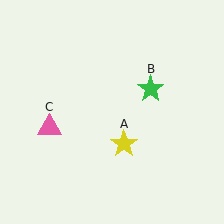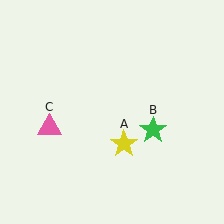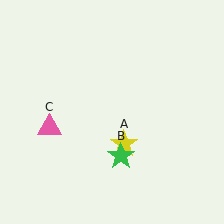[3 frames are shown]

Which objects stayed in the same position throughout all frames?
Yellow star (object A) and pink triangle (object C) remained stationary.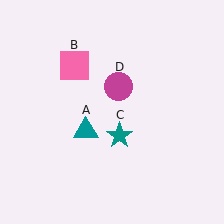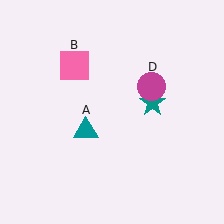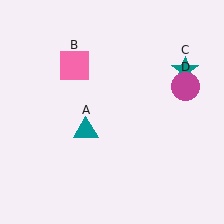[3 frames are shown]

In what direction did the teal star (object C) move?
The teal star (object C) moved up and to the right.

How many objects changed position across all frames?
2 objects changed position: teal star (object C), magenta circle (object D).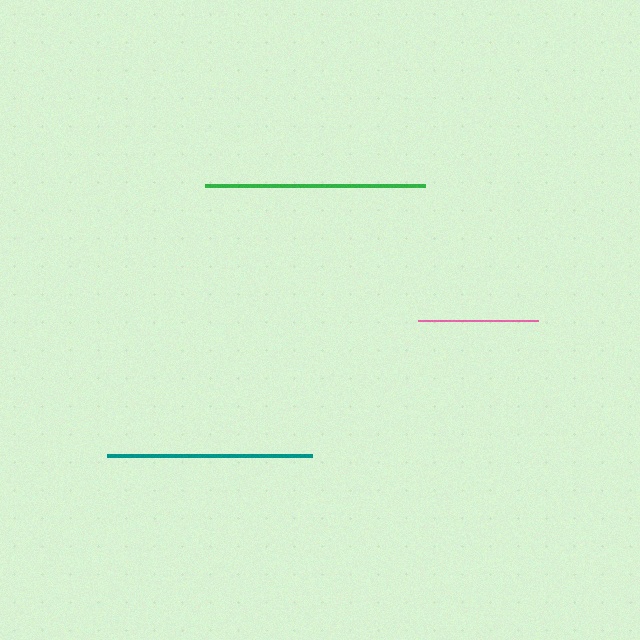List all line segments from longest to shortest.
From longest to shortest: green, teal, pink.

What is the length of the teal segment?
The teal segment is approximately 204 pixels long.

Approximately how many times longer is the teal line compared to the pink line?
The teal line is approximately 1.7 times the length of the pink line.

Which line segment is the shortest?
The pink line is the shortest at approximately 120 pixels.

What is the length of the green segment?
The green segment is approximately 220 pixels long.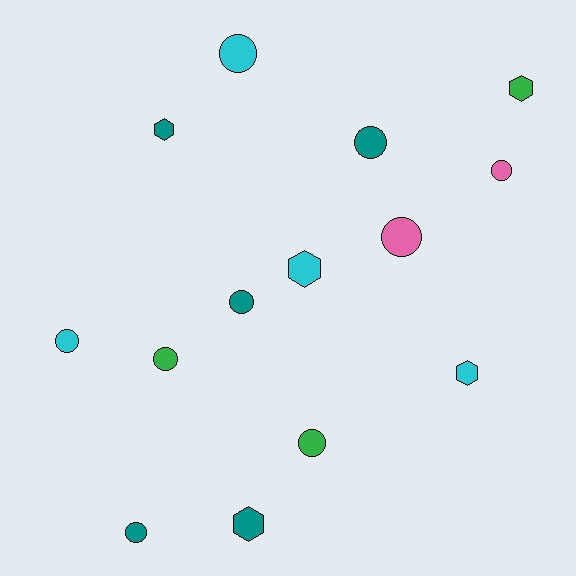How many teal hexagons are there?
There are 2 teal hexagons.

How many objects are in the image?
There are 14 objects.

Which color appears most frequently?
Teal, with 5 objects.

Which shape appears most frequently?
Circle, with 9 objects.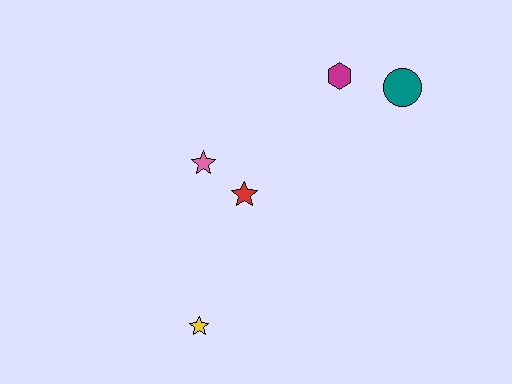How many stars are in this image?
There are 3 stars.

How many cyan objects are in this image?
There are no cyan objects.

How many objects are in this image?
There are 5 objects.